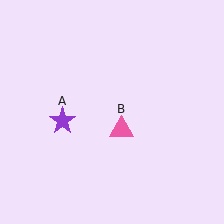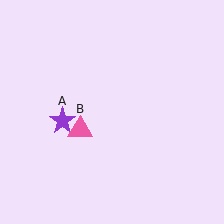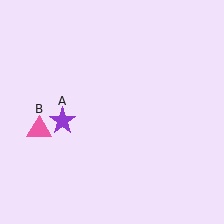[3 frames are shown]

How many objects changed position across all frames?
1 object changed position: pink triangle (object B).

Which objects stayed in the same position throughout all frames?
Purple star (object A) remained stationary.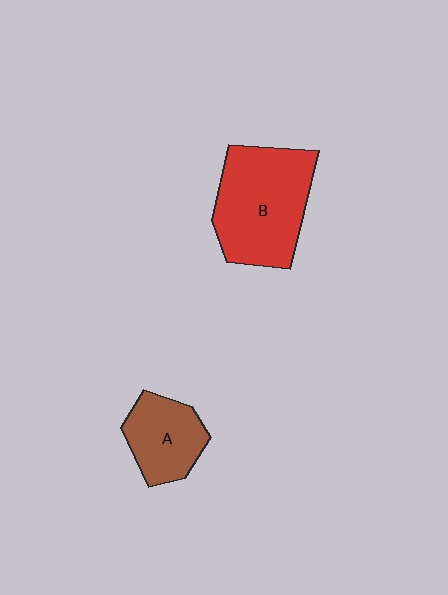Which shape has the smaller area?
Shape A (brown).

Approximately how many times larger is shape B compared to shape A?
Approximately 1.8 times.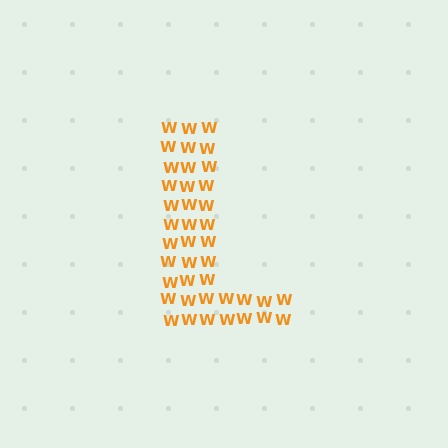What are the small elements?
The small elements are letter W's.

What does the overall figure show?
The overall figure shows the letter L.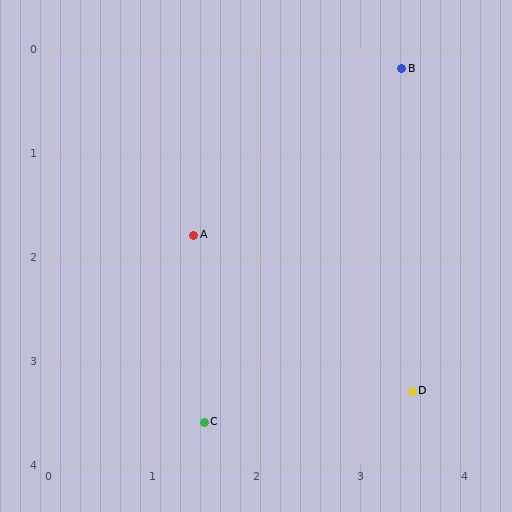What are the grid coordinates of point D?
Point D is at approximately (3.5, 3.3).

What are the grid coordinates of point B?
Point B is at approximately (3.4, 0.2).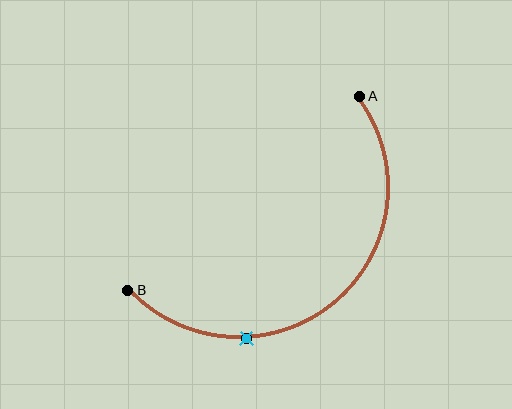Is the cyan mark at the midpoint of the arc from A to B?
No. The cyan mark lies on the arc but is closer to endpoint B. The arc midpoint would be at the point on the curve equidistant along the arc from both A and B.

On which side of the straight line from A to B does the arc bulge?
The arc bulges below and to the right of the straight line connecting A and B.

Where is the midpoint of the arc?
The arc midpoint is the point on the curve farthest from the straight line joining A and B. It sits below and to the right of that line.